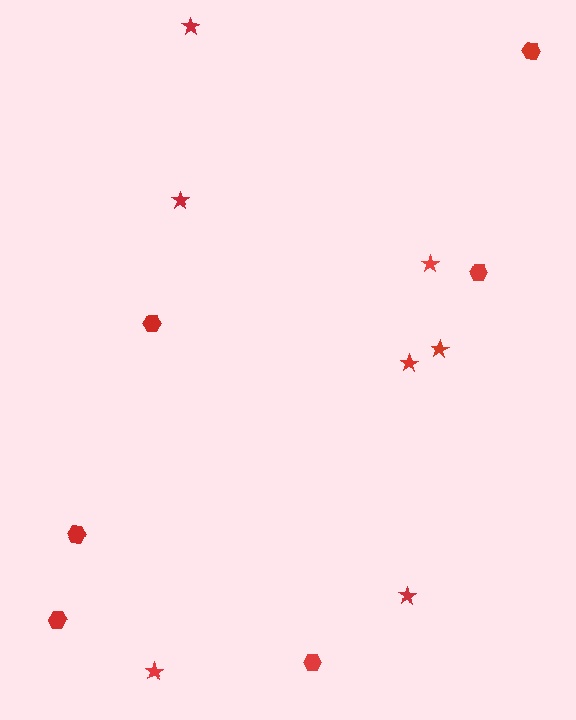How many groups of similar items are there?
There are 2 groups: one group of hexagons (6) and one group of stars (7).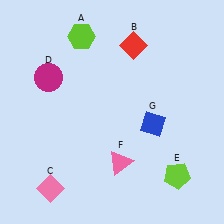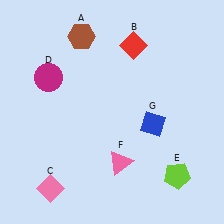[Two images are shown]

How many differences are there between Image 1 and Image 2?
There is 1 difference between the two images.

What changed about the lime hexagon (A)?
In Image 1, A is lime. In Image 2, it changed to brown.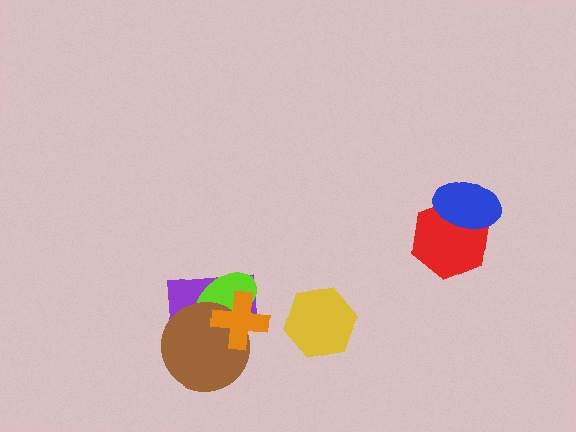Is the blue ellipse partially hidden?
No, no other shape covers it.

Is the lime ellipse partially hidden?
Yes, it is partially covered by another shape.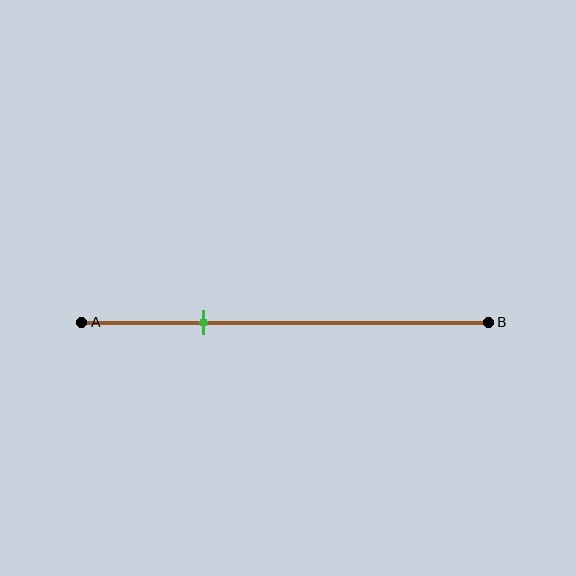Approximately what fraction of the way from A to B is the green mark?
The green mark is approximately 30% of the way from A to B.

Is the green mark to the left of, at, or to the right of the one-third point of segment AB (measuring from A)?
The green mark is to the left of the one-third point of segment AB.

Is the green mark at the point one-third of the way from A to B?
No, the mark is at about 30% from A, not at the 33% one-third point.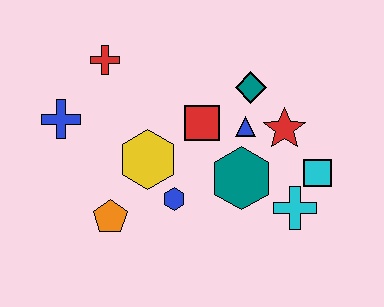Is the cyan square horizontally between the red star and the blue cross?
No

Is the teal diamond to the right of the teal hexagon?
Yes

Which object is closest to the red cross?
The blue cross is closest to the red cross.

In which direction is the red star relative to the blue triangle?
The red star is to the right of the blue triangle.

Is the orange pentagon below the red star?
Yes